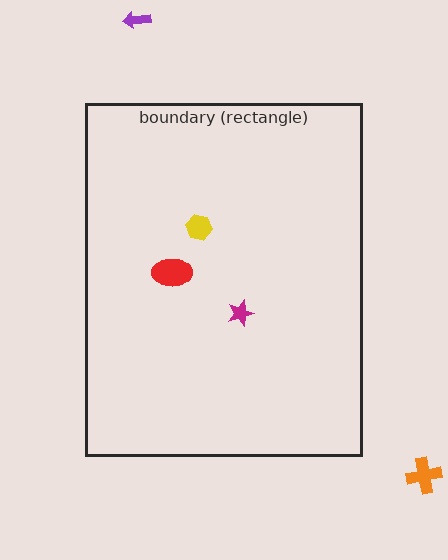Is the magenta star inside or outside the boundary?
Inside.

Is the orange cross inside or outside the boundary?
Outside.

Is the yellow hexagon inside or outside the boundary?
Inside.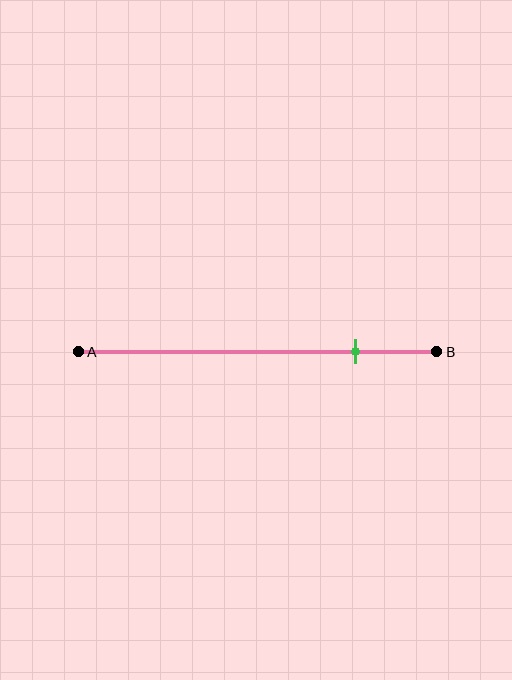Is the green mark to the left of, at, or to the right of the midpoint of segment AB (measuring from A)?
The green mark is to the right of the midpoint of segment AB.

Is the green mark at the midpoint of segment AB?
No, the mark is at about 75% from A, not at the 50% midpoint.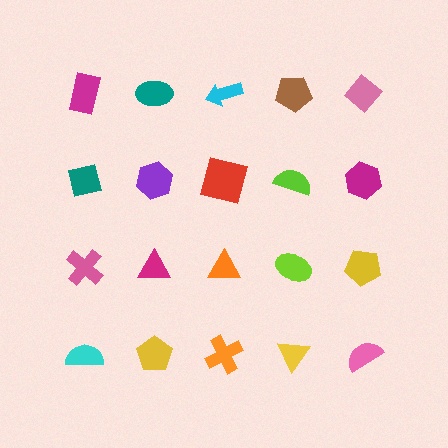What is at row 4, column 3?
An orange cross.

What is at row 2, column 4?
A lime semicircle.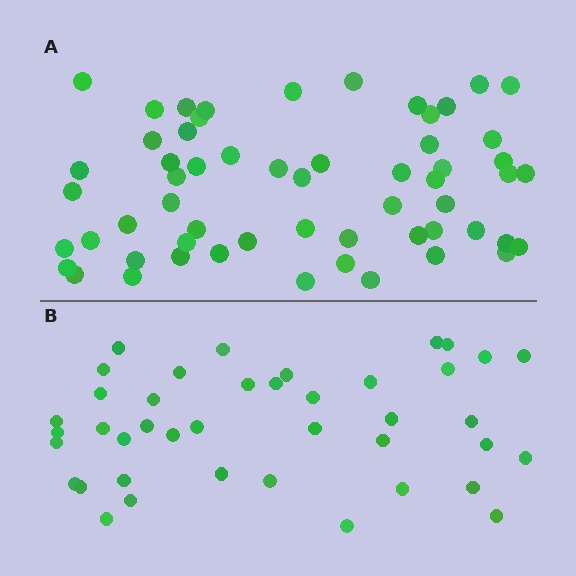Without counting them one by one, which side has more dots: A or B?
Region A (the top region) has more dots.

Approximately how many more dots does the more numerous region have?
Region A has approximately 15 more dots than region B.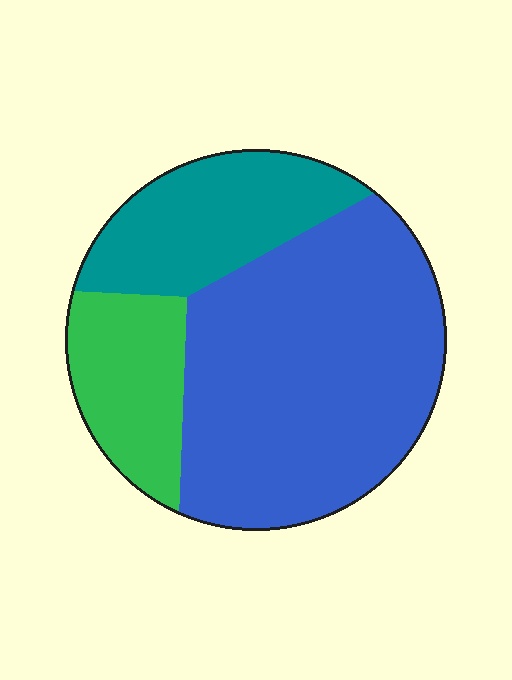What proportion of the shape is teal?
Teal covers 23% of the shape.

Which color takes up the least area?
Green, at roughly 20%.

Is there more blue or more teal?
Blue.